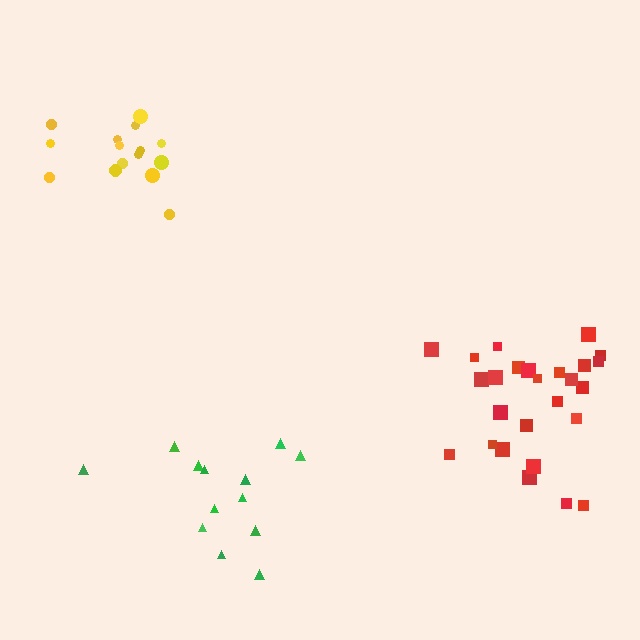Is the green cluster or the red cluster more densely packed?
Red.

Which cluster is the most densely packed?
Red.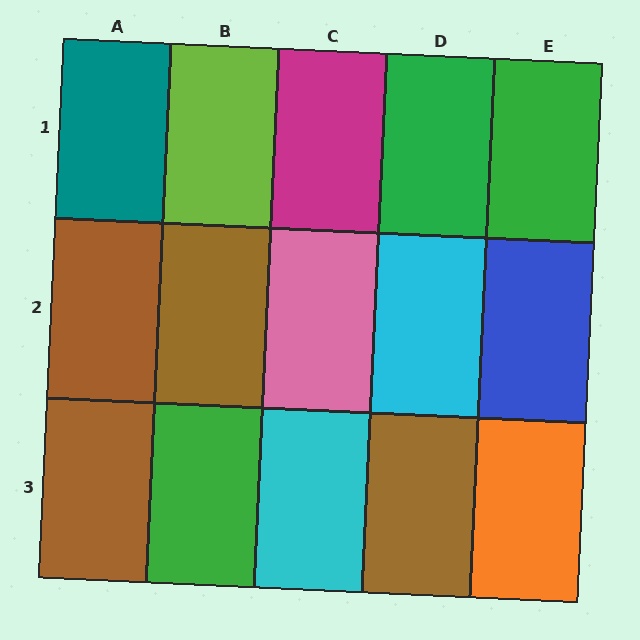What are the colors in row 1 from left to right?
Teal, lime, magenta, green, green.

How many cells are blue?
1 cell is blue.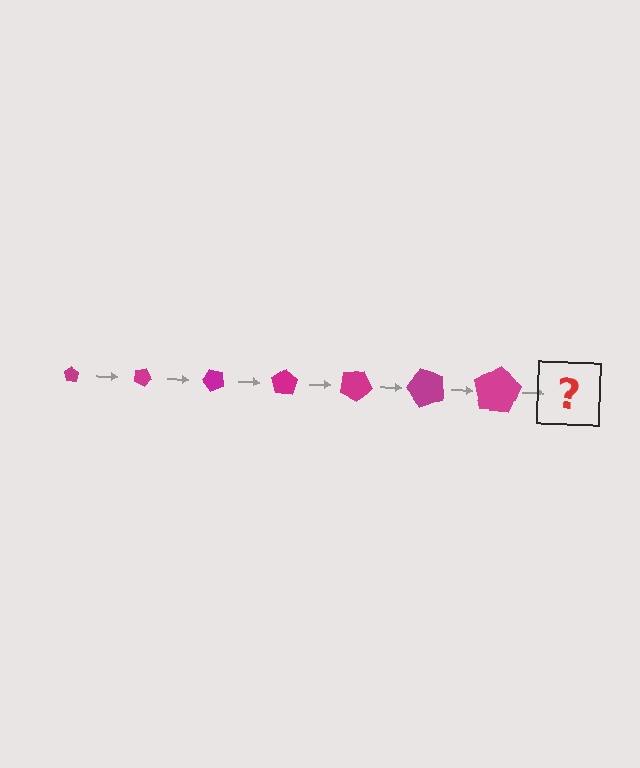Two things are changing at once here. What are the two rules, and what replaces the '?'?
The two rules are that the pentagon grows larger each step and it rotates 25 degrees each step. The '?' should be a pentagon, larger than the previous one and rotated 175 degrees from the start.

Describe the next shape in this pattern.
It should be a pentagon, larger than the previous one and rotated 175 degrees from the start.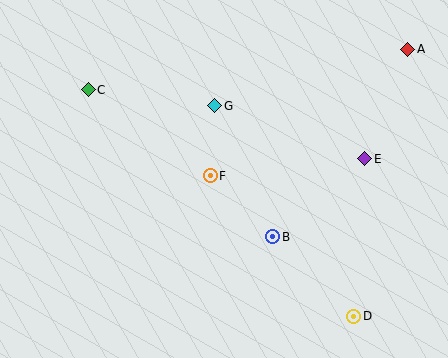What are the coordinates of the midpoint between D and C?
The midpoint between D and C is at (221, 203).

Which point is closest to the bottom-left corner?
Point F is closest to the bottom-left corner.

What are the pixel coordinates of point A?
Point A is at (408, 49).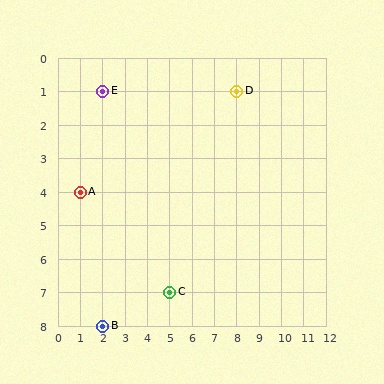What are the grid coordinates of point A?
Point A is at grid coordinates (1, 4).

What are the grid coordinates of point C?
Point C is at grid coordinates (5, 7).